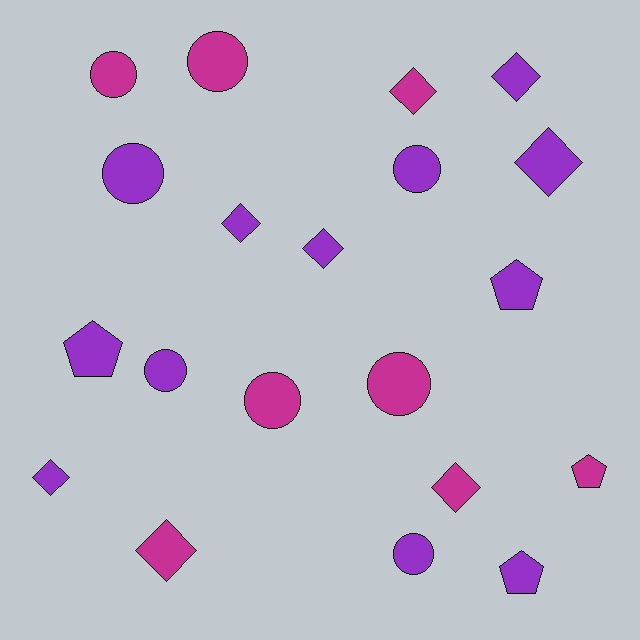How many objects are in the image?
There are 20 objects.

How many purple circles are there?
There are 4 purple circles.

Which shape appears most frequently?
Diamond, with 8 objects.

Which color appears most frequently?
Purple, with 12 objects.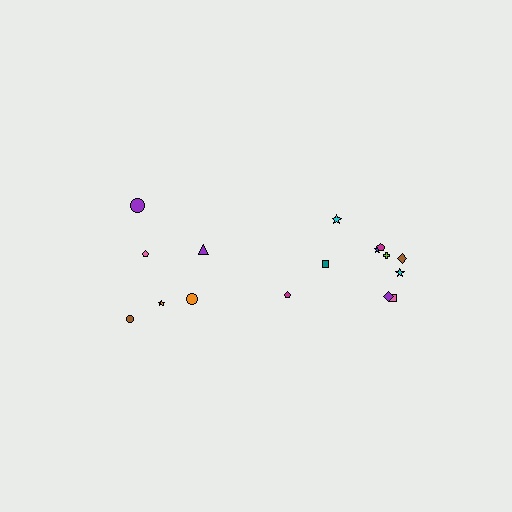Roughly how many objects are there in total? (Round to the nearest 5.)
Roughly 15 objects in total.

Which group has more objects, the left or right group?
The right group.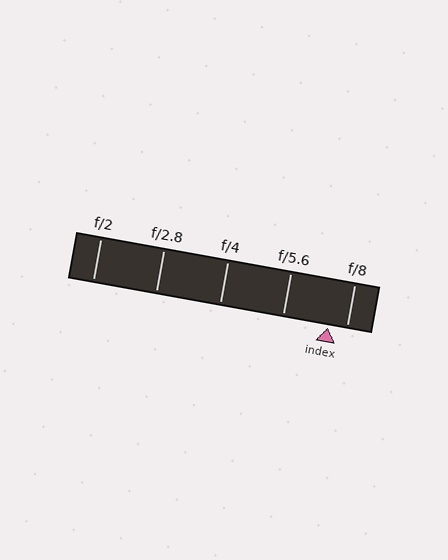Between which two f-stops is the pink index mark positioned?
The index mark is between f/5.6 and f/8.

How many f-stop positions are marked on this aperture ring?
There are 5 f-stop positions marked.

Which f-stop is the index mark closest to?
The index mark is closest to f/8.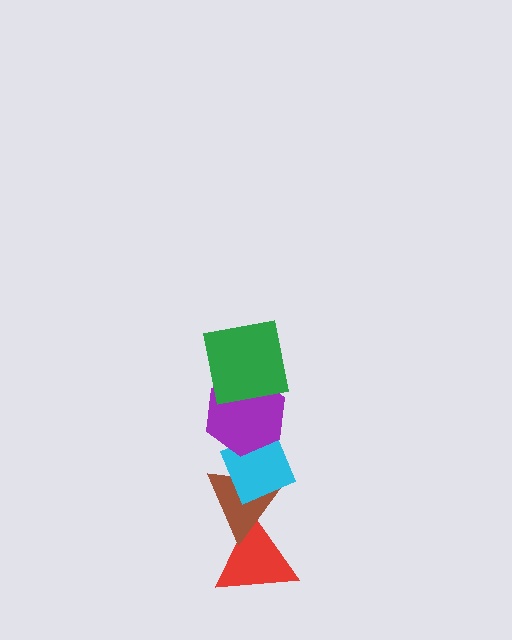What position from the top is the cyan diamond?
The cyan diamond is 3rd from the top.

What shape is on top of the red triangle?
The brown triangle is on top of the red triangle.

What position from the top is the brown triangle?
The brown triangle is 4th from the top.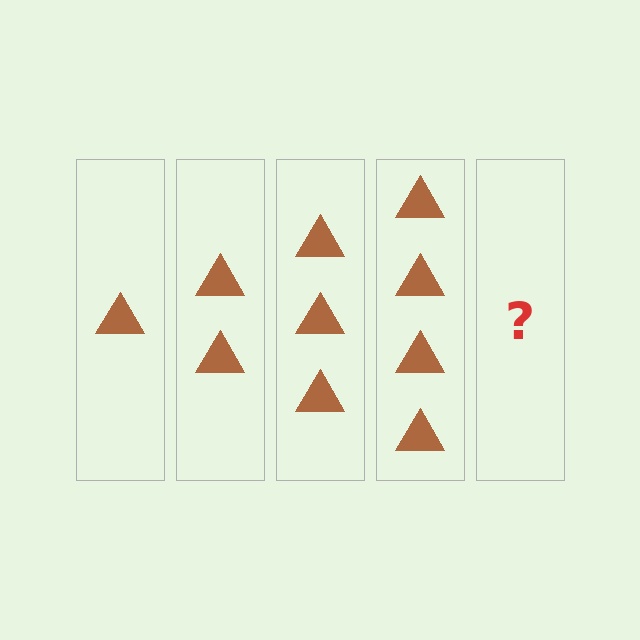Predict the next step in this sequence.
The next step is 5 triangles.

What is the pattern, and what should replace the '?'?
The pattern is that each step adds one more triangle. The '?' should be 5 triangles.